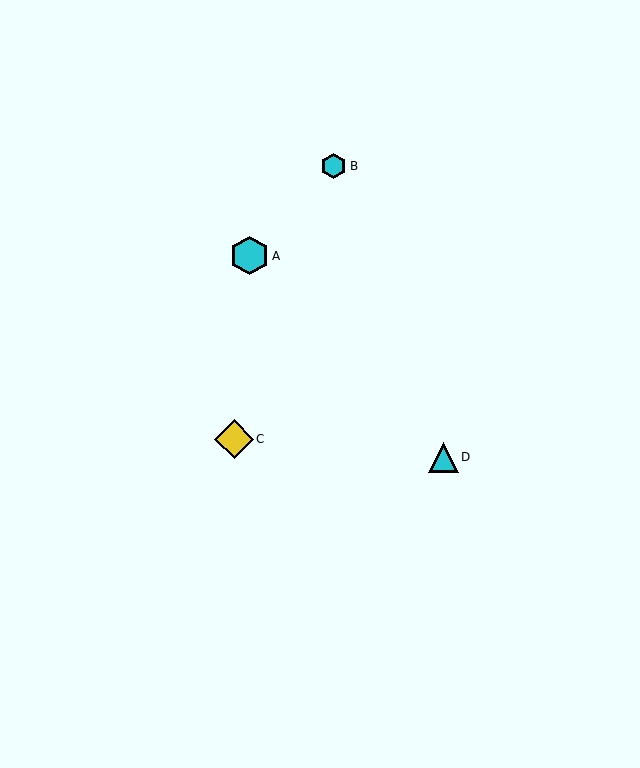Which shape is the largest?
The cyan hexagon (labeled A) is the largest.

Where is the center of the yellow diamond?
The center of the yellow diamond is at (234, 439).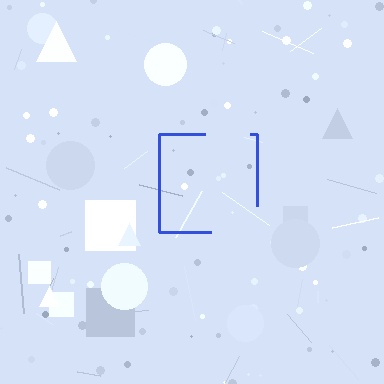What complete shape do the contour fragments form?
The contour fragments form a square.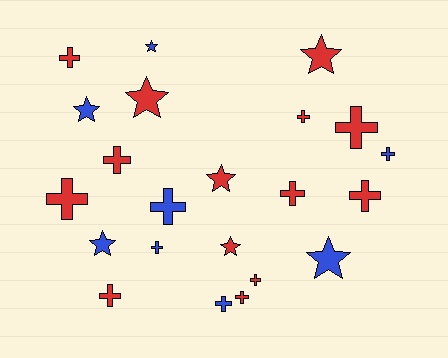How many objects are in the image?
There are 22 objects.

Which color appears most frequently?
Red, with 14 objects.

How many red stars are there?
There are 4 red stars.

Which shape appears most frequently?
Cross, with 14 objects.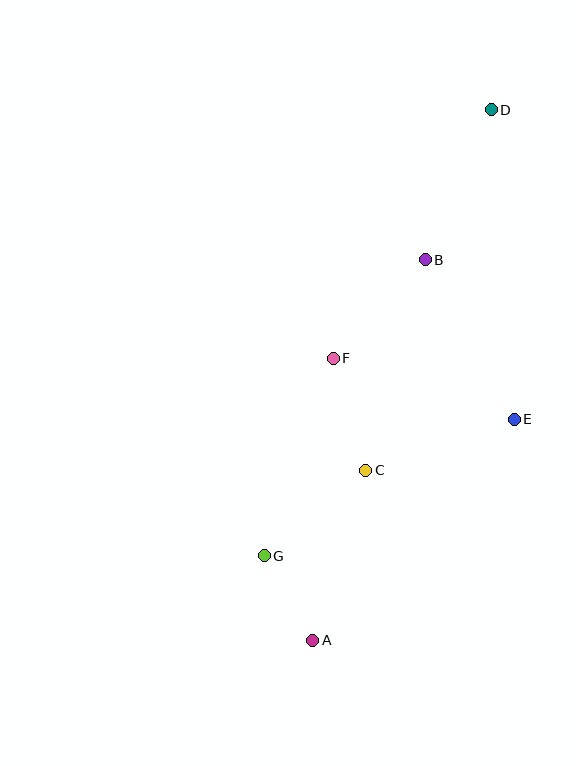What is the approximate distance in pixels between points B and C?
The distance between B and C is approximately 219 pixels.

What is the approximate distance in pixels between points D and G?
The distance between D and G is approximately 501 pixels.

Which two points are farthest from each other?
Points A and D are farthest from each other.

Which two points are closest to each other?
Points A and G are closest to each other.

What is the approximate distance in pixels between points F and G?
The distance between F and G is approximately 209 pixels.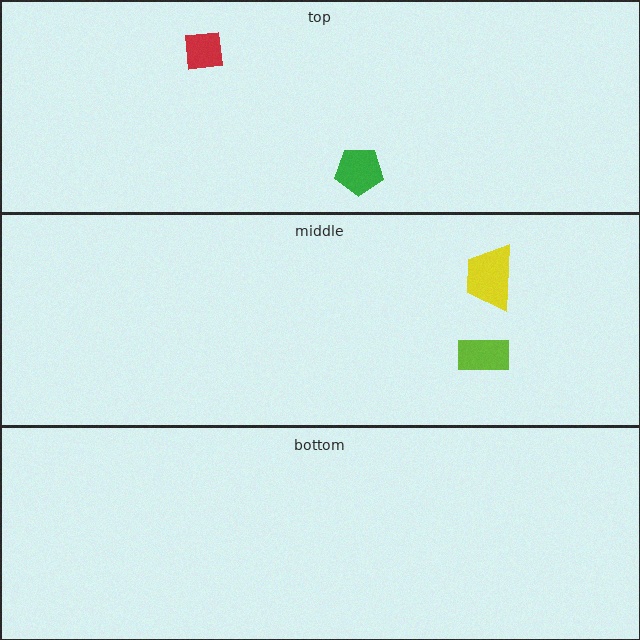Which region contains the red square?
The top region.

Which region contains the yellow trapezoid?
The middle region.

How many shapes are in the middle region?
2.